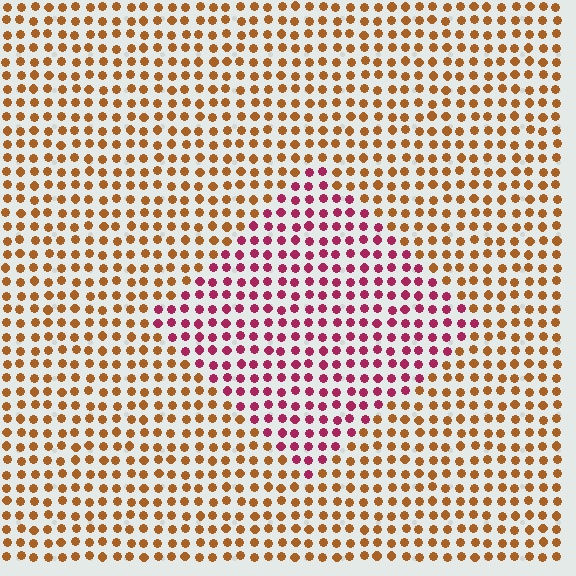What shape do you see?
I see a diamond.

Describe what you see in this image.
The image is filled with small brown elements in a uniform arrangement. A diamond-shaped region is visible where the elements are tinted to a slightly different hue, forming a subtle color boundary.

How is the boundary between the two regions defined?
The boundary is defined purely by a slight shift in hue (about 54 degrees). Spacing, size, and orientation are identical on both sides.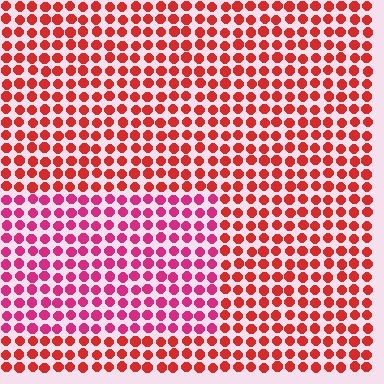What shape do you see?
I see a rectangle.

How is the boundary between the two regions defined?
The boundary is defined purely by a slight shift in hue (about 31 degrees). Spacing, size, and orientation are identical on both sides.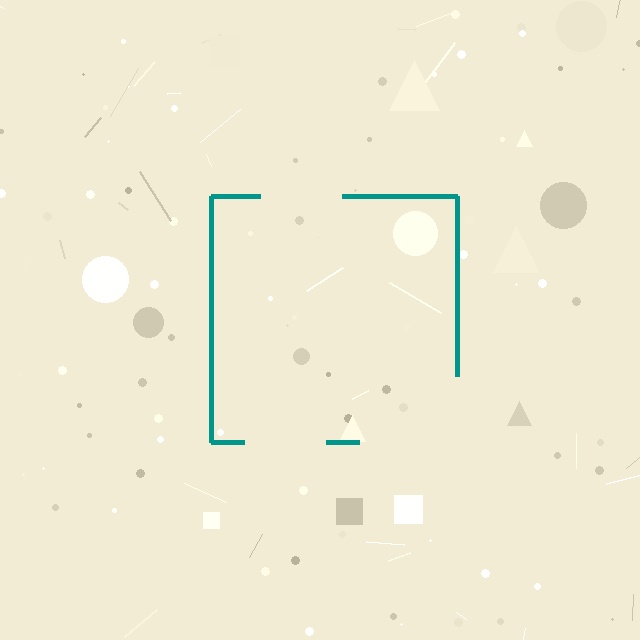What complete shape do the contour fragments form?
The contour fragments form a square.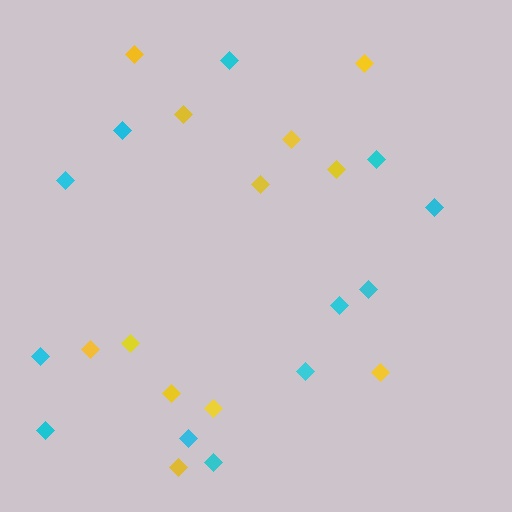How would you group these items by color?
There are 2 groups: one group of yellow diamonds (12) and one group of cyan diamonds (12).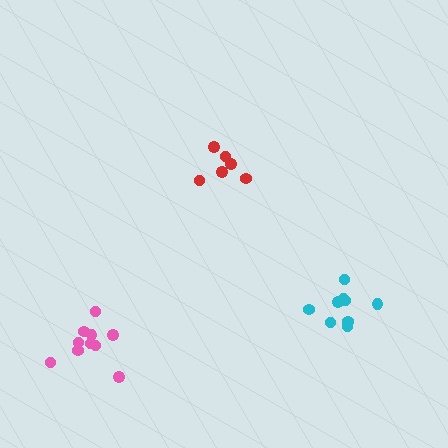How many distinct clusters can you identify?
There are 3 distinct clusters.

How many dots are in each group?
Group 1: 6 dots, Group 2: 10 dots, Group 3: 9 dots (25 total).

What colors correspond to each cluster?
The clusters are colored: red, pink, cyan.